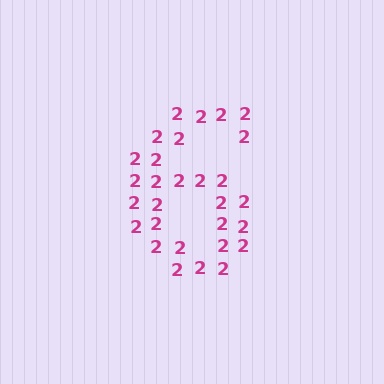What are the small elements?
The small elements are digit 2's.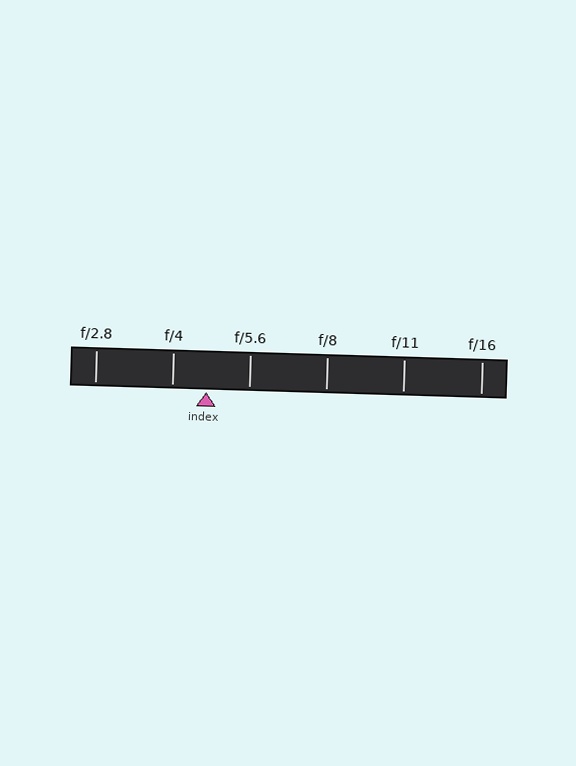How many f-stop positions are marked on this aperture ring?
There are 6 f-stop positions marked.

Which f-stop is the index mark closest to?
The index mark is closest to f/4.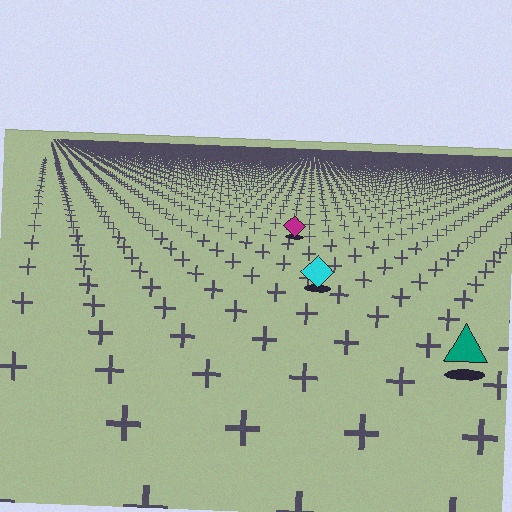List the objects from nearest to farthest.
From nearest to farthest: the teal triangle, the cyan diamond, the magenta diamond.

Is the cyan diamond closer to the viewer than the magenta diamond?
Yes. The cyan diamond is closer — you can tell from the texture gradient: the ground texture is coarser near it.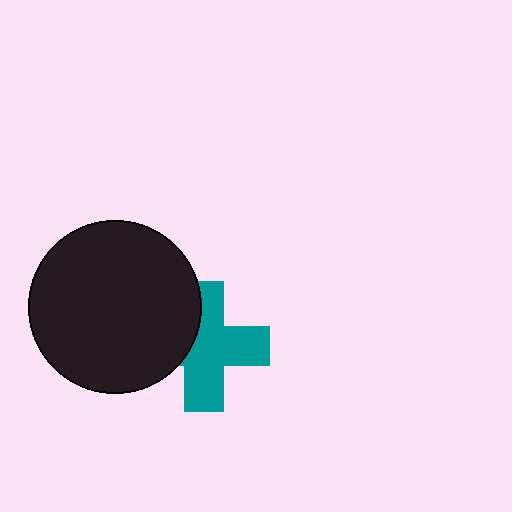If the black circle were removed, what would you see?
You would see the complete teal cross.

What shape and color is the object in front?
The object in front is a black circle.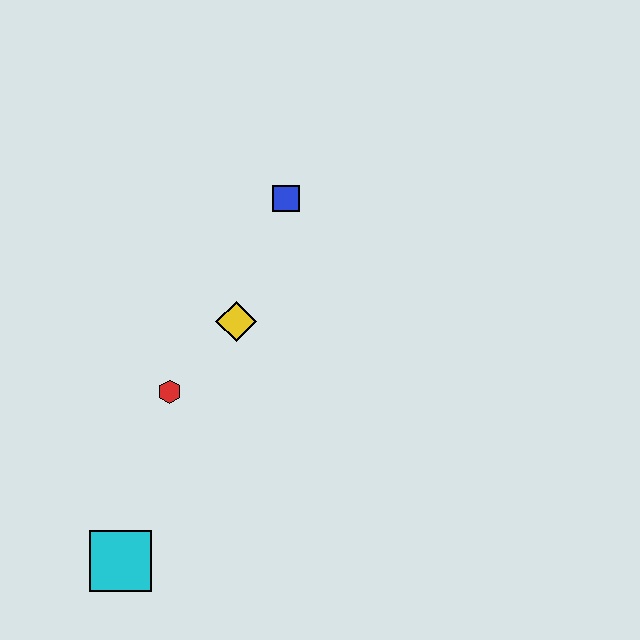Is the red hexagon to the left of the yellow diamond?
Yes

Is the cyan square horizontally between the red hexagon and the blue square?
No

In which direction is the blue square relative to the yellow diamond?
The blue square is above the yellow diamond.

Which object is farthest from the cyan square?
The blue square is farthest from the cyan square.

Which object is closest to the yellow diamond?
The red hexagon is closest to the yellow diamond.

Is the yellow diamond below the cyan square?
No